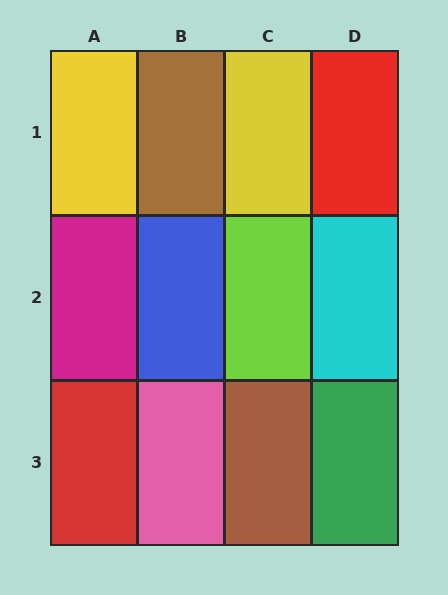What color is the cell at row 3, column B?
Pink.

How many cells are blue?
1 cell is blue.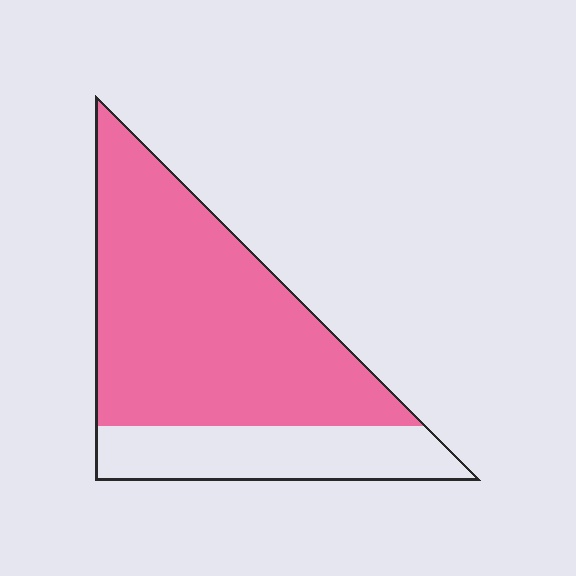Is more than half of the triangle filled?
Yes.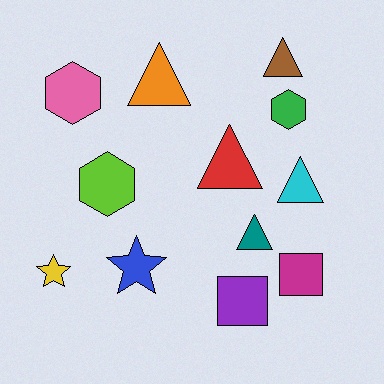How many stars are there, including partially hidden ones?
There are 2 stars.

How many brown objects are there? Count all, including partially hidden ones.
There is 1 brown object.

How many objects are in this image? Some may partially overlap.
There are 12 objects.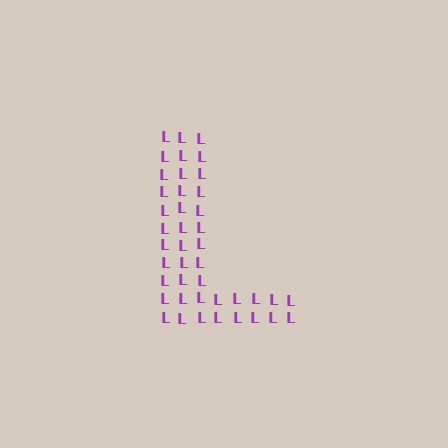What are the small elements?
The small elements are letter L's.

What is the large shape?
The large shape is the letter L.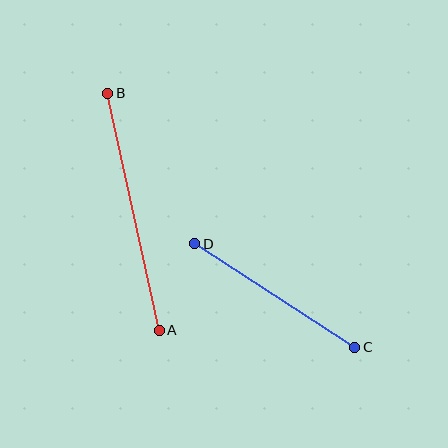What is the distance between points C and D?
The distance is approximately 191 pixels.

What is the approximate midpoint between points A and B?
The midpoint is at approximately (133, 212) pixels.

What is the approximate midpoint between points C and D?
The midpoint is at approximately (275, 296) pixels.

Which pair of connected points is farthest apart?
Points A and B are farthest apart.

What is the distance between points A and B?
The distance is approximately 243 pixels.